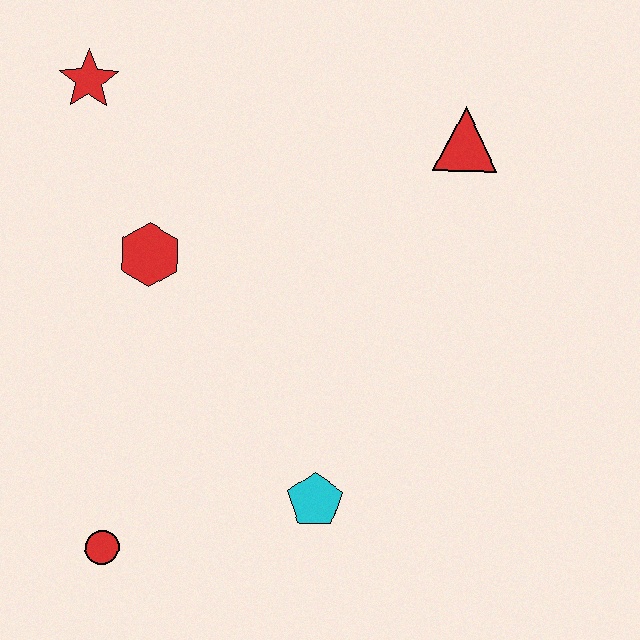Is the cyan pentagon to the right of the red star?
Yes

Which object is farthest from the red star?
The cyan pentagon is farthest from the red star.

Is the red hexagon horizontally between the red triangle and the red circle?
Yes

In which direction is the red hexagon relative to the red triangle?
The red hexagon is to the left of the red triangle.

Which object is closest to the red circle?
The cyan pentagon is closest to the red circle.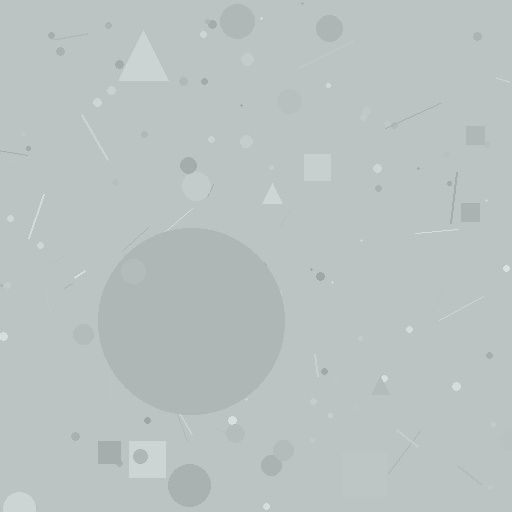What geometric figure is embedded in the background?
A circle is embedded in the background.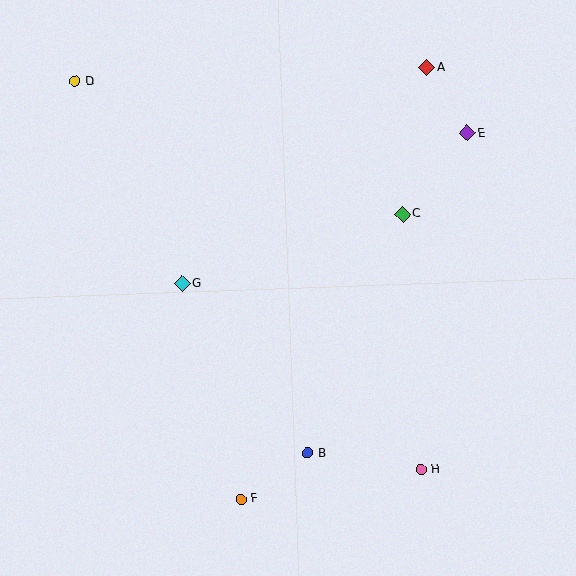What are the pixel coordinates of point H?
Point H is at (421, 469).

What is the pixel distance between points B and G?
The distance between B and G is 211 pixels.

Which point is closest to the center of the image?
Point G at (182, 284) is closest to the center.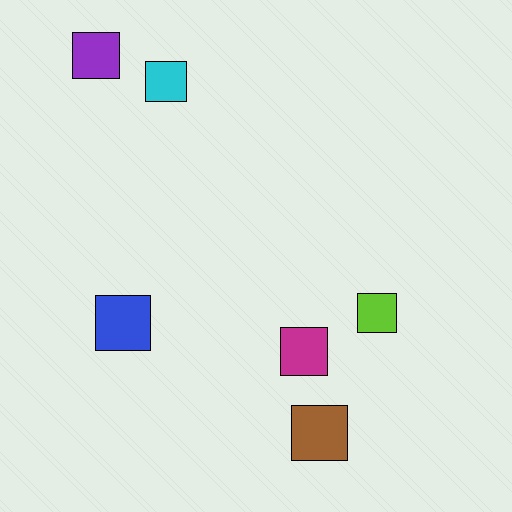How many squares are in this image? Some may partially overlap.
There are 6 squares.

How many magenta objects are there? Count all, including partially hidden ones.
There is 1 magenta object.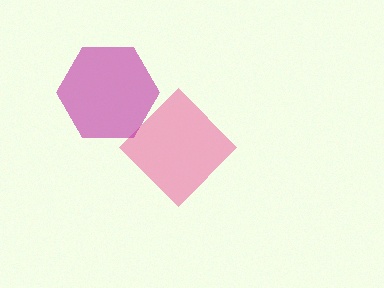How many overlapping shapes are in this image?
There are 2 overlapping shapes in the image.